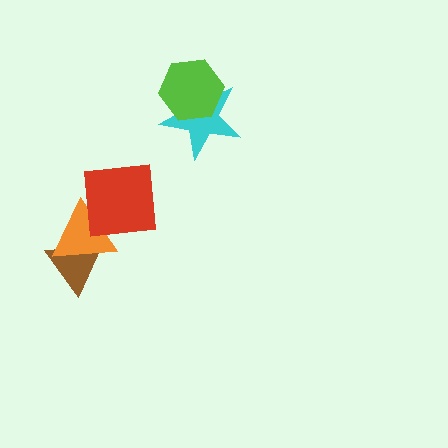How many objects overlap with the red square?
1 object overlaps with the red square.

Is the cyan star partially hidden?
Yes, it is partially covered by another shape.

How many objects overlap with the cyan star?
1 object overlaps with the cyan star.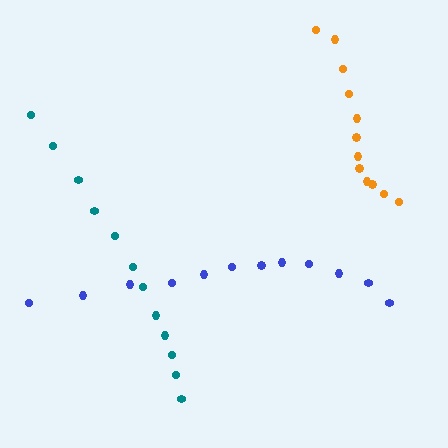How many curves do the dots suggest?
There are 3 distinct paths.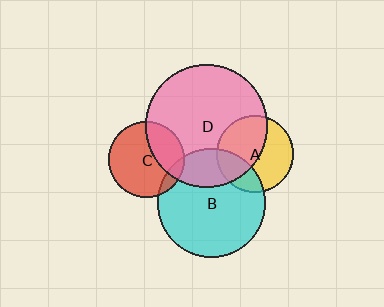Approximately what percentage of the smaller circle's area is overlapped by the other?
Approximately 10%.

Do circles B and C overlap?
Yes.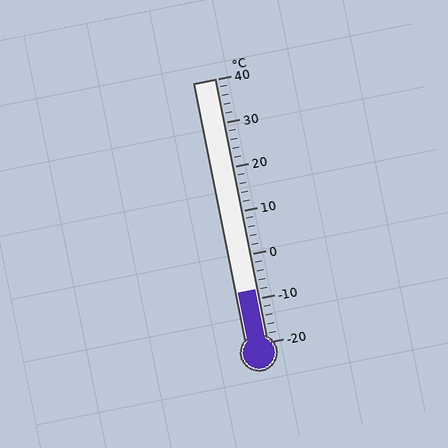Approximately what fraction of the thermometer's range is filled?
The thermometer is filled to approximately 20% of its range.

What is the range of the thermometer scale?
The thermometer scale ranges from -20°C to 40°C.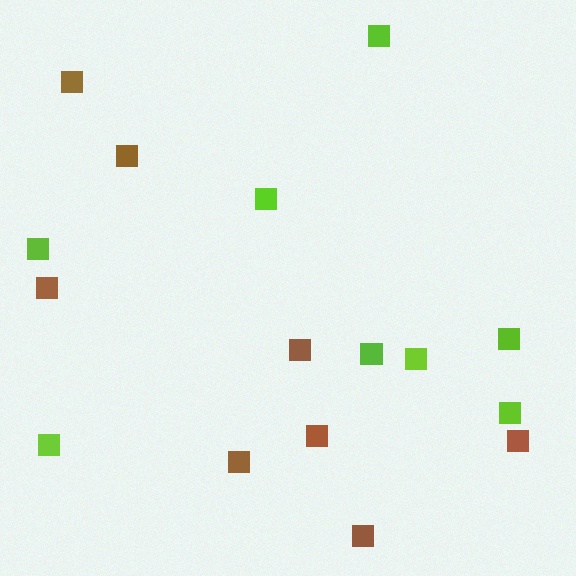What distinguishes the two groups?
There are 2 groups: one group of brown squares (8) and one group of lime squares (8).